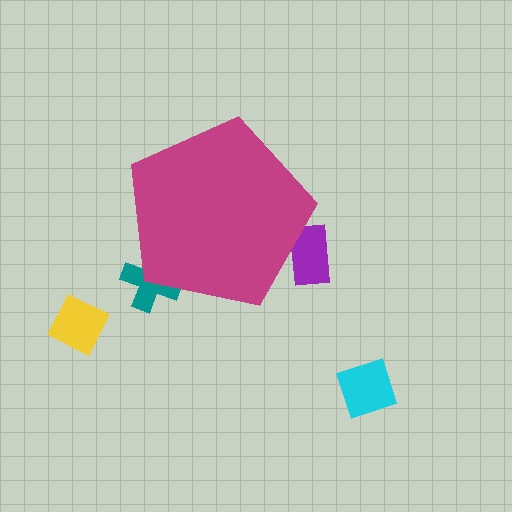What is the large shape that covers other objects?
A magenta pentagon.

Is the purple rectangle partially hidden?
Yes, the purple rectangle is partially hidden behind the magenta pentagon.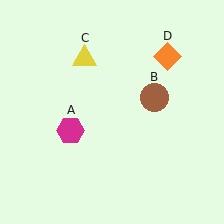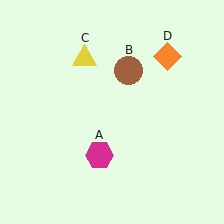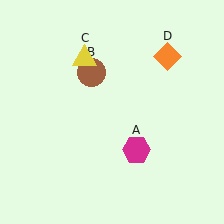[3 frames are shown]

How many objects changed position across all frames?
2 objects changed position: magenta hexagon (object A), brown circle (object B).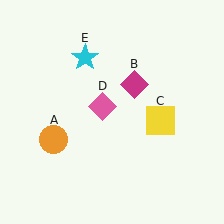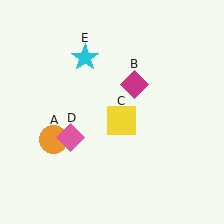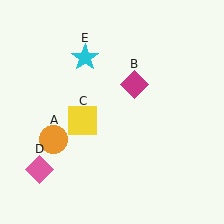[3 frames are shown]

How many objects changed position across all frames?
2 objects changed position: yellow square (object C), pink diamond (object D).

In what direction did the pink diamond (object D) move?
The pink diamond (object D) moved down and to the left.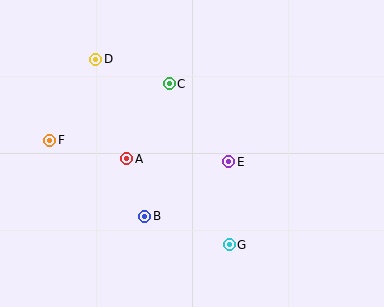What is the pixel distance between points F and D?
The distance between F and D is 93 pixels.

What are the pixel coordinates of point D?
Point D is at (96, 59).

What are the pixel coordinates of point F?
Point F is at (49, 140).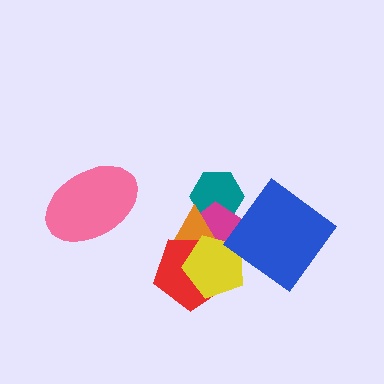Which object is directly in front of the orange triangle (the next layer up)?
The red pentagon is directly in front of the orange triangle.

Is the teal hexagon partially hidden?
Yes, it is partially covered by another shape.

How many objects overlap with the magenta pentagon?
5 objects overlap with the magenta pentagon.